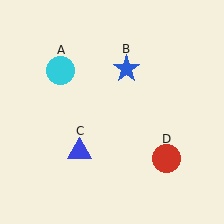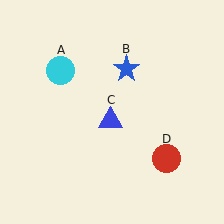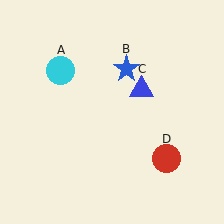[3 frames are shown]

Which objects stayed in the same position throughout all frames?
Cyan circle (object A) and blue star (object B) and red circle (object D) remained stationary.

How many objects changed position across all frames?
1 object changed position: blue triangle (object C).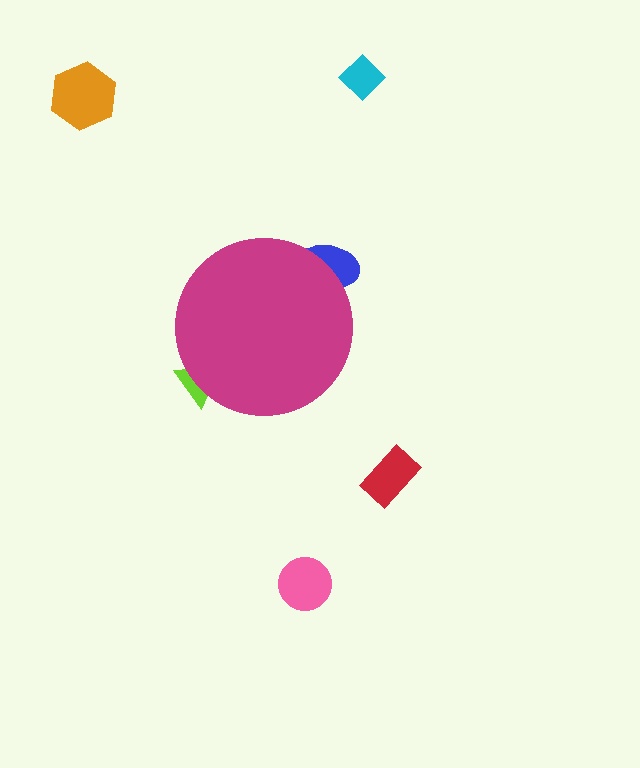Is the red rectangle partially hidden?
No, the red rectangle is fully visible.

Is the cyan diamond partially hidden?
No, the cyan diamond is fully visible.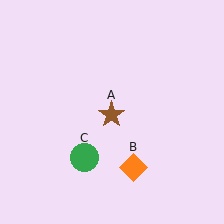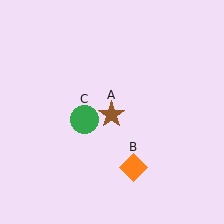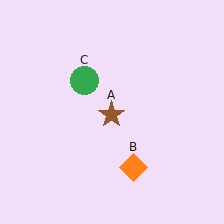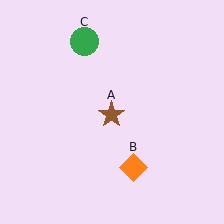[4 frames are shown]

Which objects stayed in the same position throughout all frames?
Brown star (object A) and orange diamond (object B) remained stationary.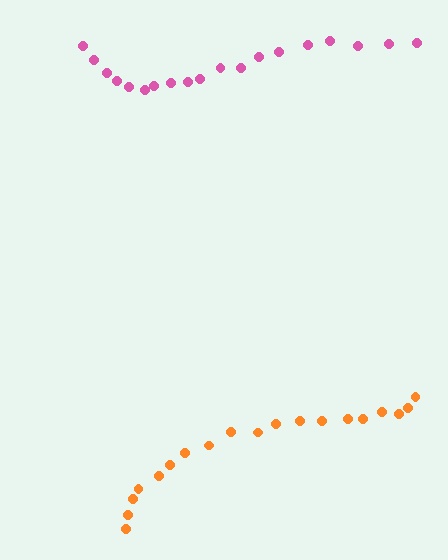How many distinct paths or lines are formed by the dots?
There are 2 distinct paths.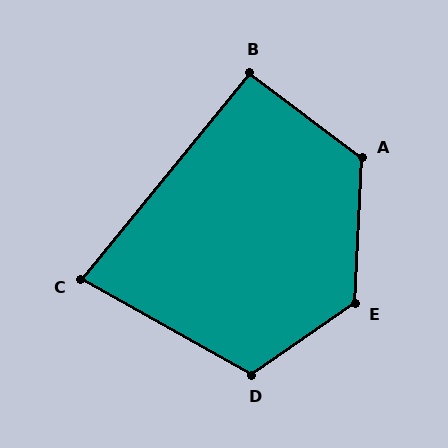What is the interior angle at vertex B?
Approximately 92 degrees (approximately right).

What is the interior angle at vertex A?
Approximately 124 degrees (obtuse).